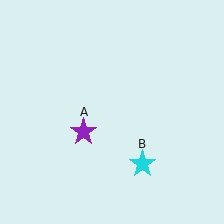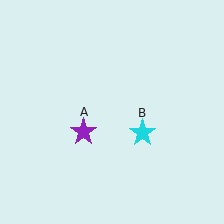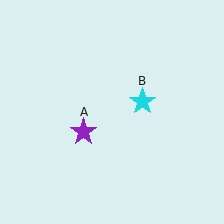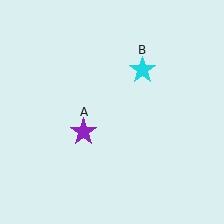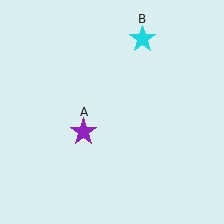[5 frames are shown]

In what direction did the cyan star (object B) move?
The cyan star (object B) moved up.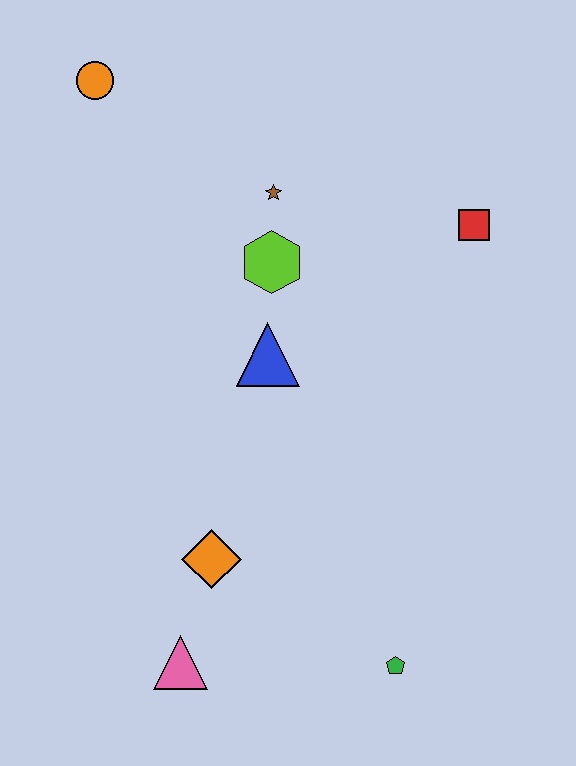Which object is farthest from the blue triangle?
The green pentagon is farthest from the blue triangle.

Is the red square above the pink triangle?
Yes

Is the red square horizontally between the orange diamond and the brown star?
No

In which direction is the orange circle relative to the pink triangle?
The orange circle is above the pink triangle.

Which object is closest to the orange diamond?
The pink triangle is closest to the orange diamond.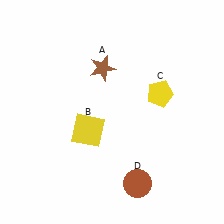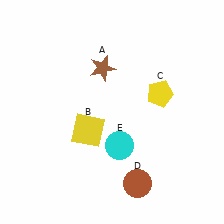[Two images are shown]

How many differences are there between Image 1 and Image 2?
There is 1 difference between the two images.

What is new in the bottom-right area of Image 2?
A cyan circle (E) was added in the bottom-right area of Image 2.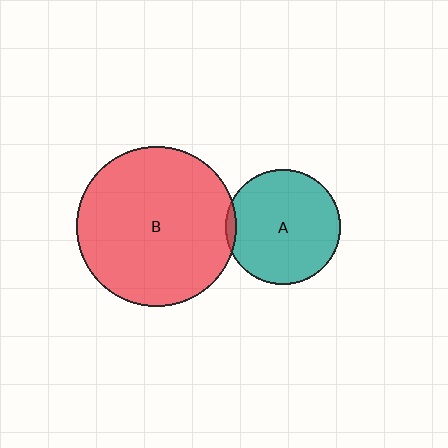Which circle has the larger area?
Circle B (red).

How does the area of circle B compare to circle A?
Approximately 1.9 times.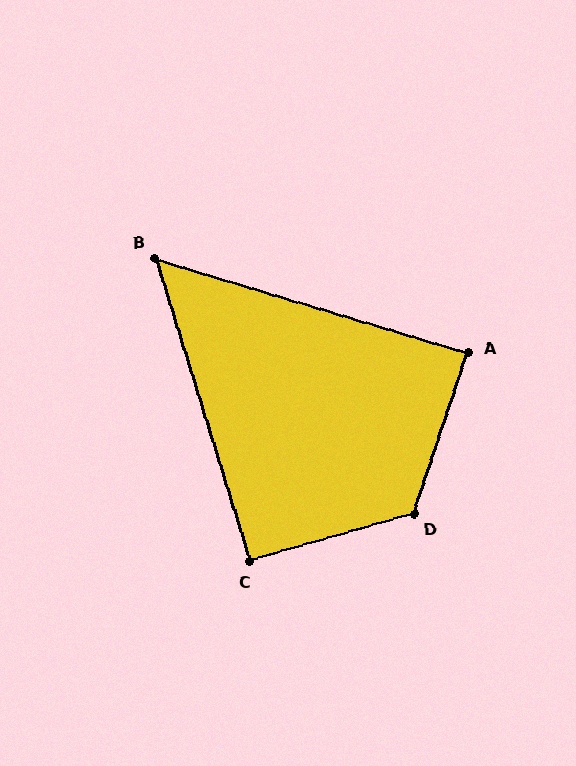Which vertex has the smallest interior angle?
B, at approximately 56 degrees.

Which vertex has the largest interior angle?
D, at approximately 124 degrees.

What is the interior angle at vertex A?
Approximately 89 degrees (approximately right).